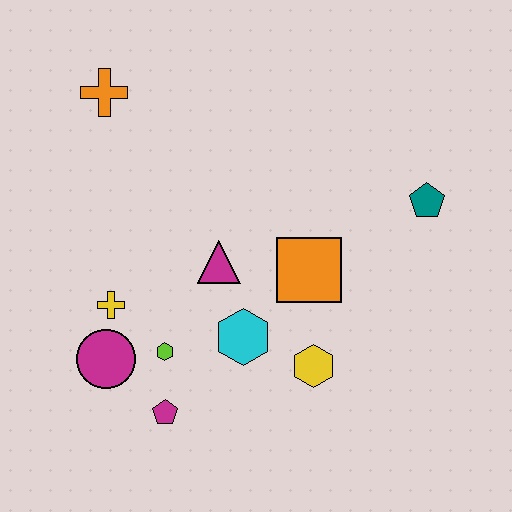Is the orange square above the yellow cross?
Yes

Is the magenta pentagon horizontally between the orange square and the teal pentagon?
No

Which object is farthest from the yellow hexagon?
The orange cross is farthest from the yellow hexagon.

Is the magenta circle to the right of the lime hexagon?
No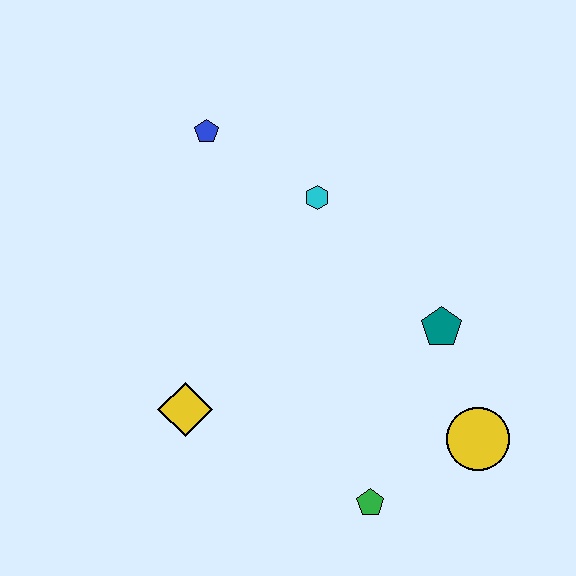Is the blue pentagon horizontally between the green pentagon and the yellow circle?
No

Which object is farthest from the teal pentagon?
The blue pentagon is farthest from the teal pentagon.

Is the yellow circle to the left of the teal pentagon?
No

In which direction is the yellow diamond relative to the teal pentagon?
The yellow diamond is to the left of the teal pentagon.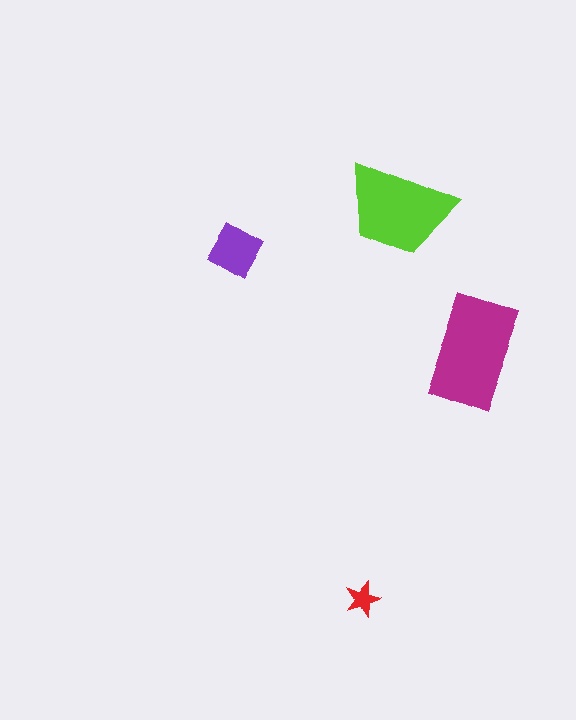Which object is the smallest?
The red star.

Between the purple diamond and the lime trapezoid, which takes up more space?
The lime trapezoid.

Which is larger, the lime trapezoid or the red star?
The lime trapezoid.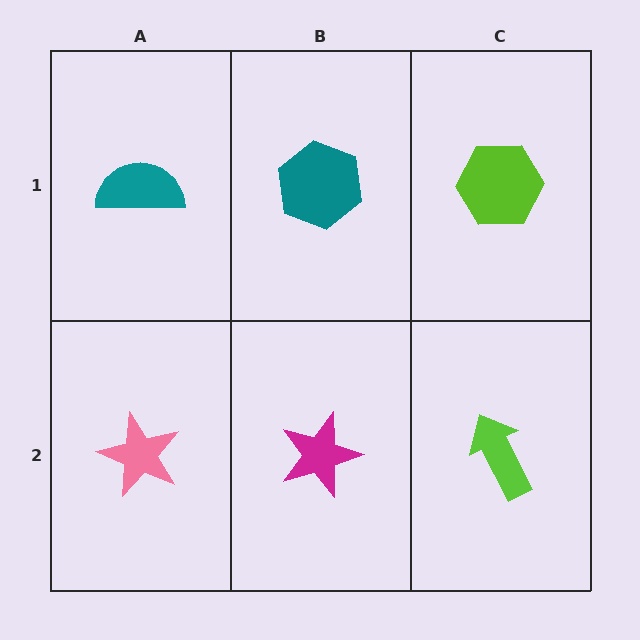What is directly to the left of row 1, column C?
A teal hexagon.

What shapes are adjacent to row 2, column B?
A teal hexagon (row 1, column B), a pink star (row 2, column A), a lime arrow (row 2, column C).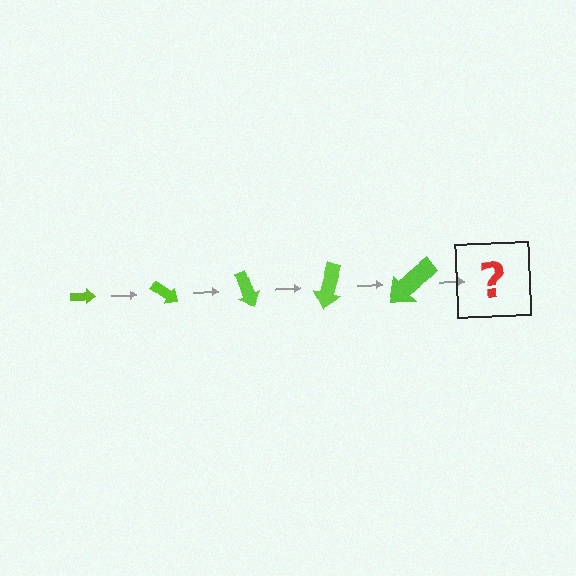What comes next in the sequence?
The next element should be an arrow, larger than the previous one and rotated 175 degrees from the start.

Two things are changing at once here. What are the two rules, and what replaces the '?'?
The two rules are that the arrow grows larger each step and it rotates 35 degrees each step. The '?' should be an arrow, larger than the previous one and rotated 175 degrees from the start.